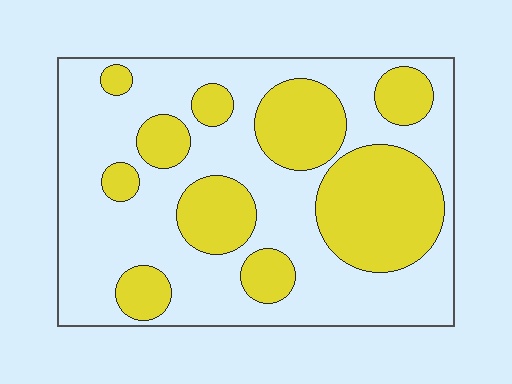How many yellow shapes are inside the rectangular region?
10.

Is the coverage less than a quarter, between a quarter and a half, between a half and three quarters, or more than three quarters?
Between a quarter and a half.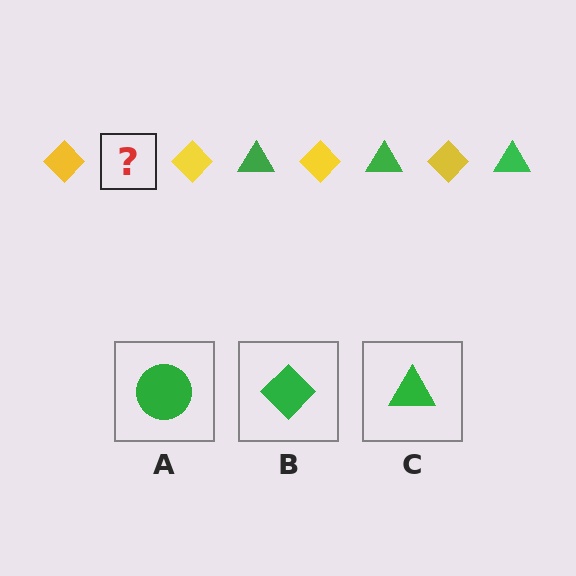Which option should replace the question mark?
Option C.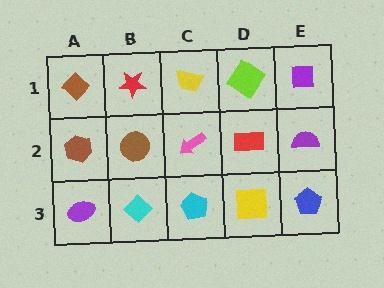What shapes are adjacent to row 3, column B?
A brown circle (row 2, column B), a purple ellipse (row 3, column A), a cyan pentagon (row 3, column C).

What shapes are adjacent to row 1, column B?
A brown circle (row 2, column B), a brown diamond (row 1, column A), a yellow trapezoid (row 1, column C).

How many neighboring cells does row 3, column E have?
2.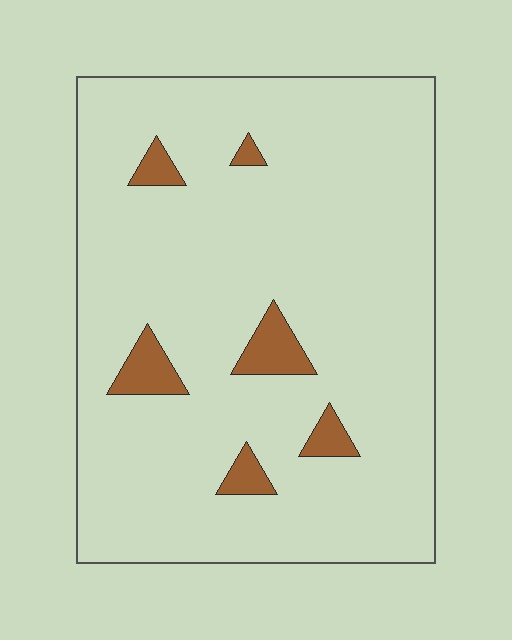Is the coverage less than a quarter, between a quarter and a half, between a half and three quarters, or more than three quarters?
Less than a quarter.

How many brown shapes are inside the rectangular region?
6.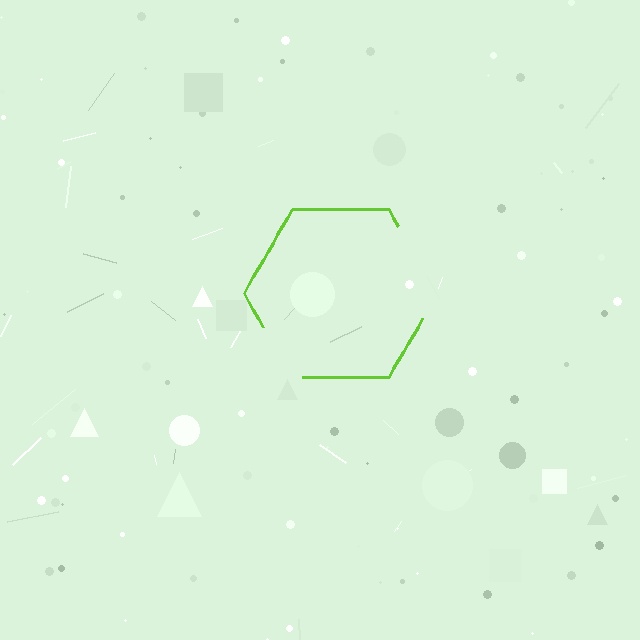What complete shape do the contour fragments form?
The contour fragments form a hexagon.